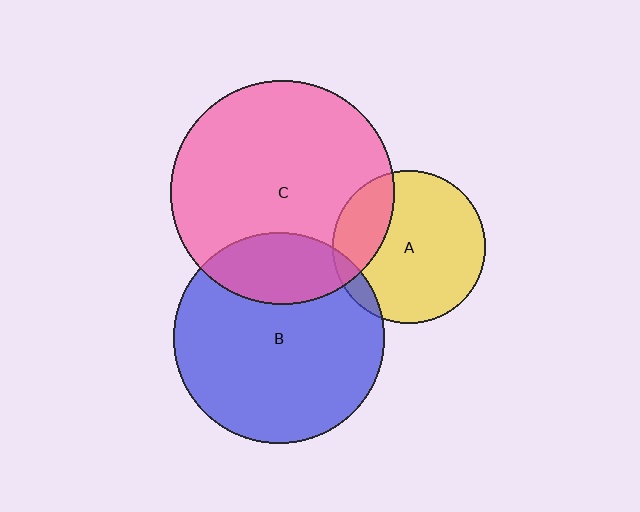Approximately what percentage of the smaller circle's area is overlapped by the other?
Approximately 25%.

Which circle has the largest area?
Circle C (pink).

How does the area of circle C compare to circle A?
Approximately 2.1 times.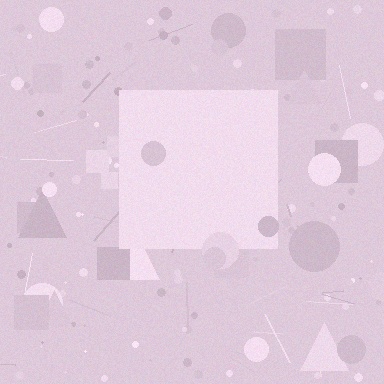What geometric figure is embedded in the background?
A square is embedded in the background.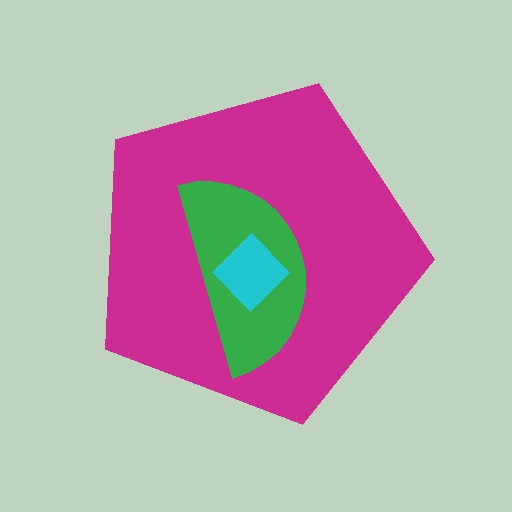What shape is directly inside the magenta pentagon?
The green semicircle.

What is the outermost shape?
The magenta pentagon.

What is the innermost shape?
The cyan diamond.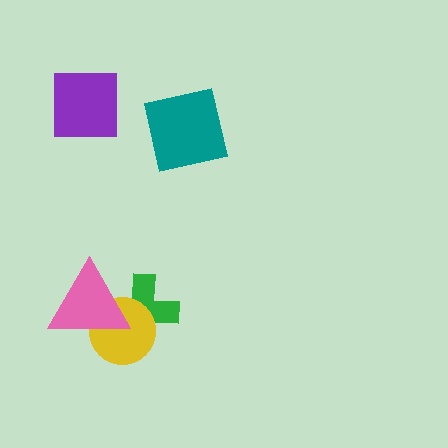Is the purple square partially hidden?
No, no other shape covers it.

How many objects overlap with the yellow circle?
2 objects overlap with the yellow circle.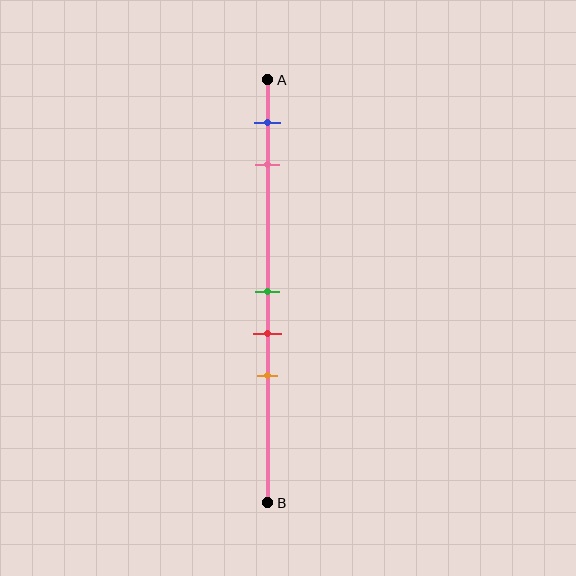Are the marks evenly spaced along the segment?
No, the marks are not evenly spaced.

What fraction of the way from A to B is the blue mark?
The blue mark is approximately 10% (0.1) of the way from A to B.